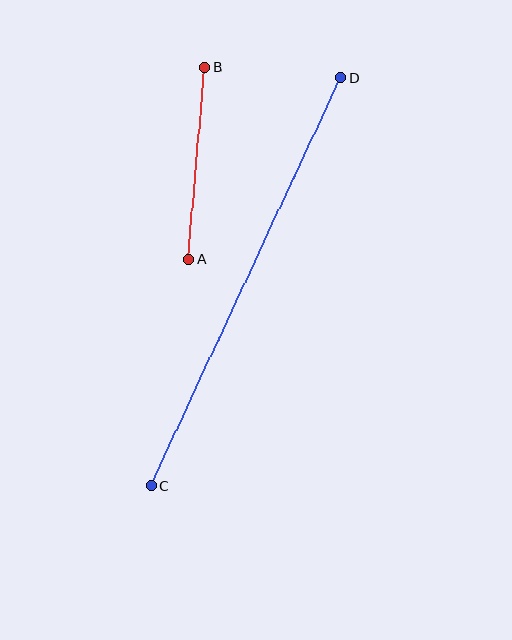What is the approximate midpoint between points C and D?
The midpoint is at approximately (246, 282) pixels.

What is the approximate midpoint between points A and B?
The midpoint is at approximately (197, 163) pixels.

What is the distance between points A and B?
The distance is approximately 192 pixels.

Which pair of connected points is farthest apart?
Points C and D are farthest apart.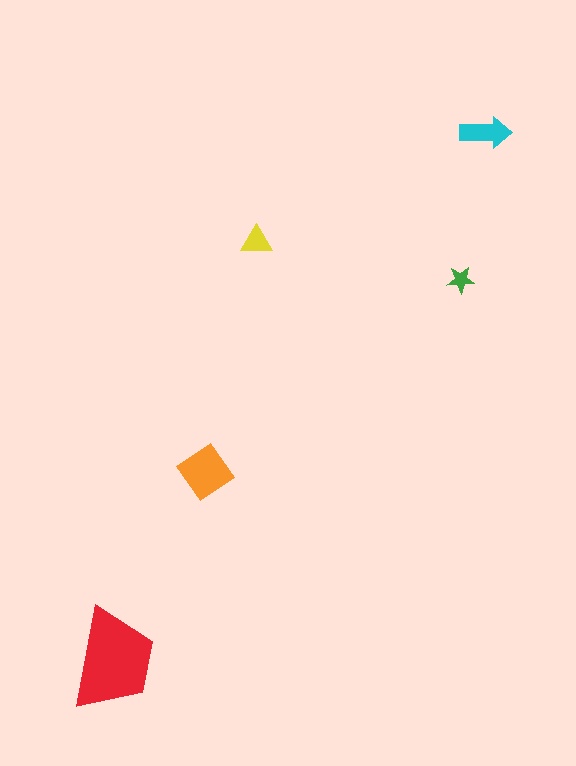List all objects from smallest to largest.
The green star, the yellow triangle, the cyan arrow, the orange diamond, the red trapezoid.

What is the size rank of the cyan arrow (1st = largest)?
3rd.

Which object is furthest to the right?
The cyan arrow is rightmost.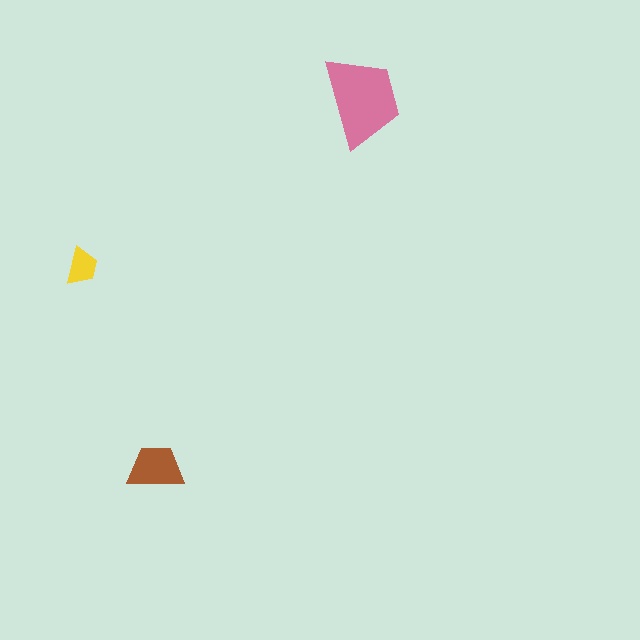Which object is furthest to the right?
The pink trapezoid is rightmost.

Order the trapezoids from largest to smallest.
the pink one, the brown one, the yellow one.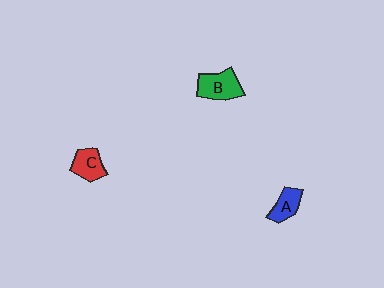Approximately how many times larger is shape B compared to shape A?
Approximately 1.5 times.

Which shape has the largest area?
Shape B (green).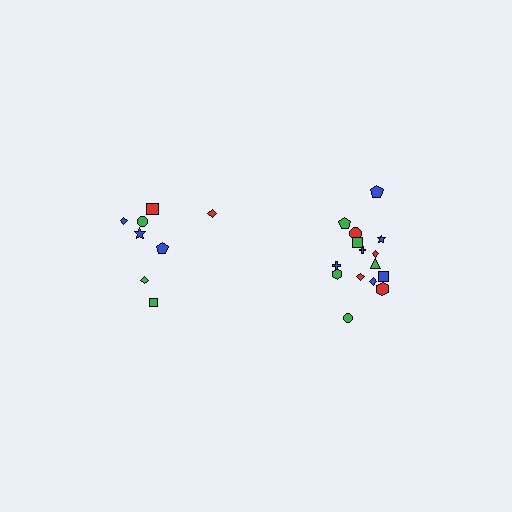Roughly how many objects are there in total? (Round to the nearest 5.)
Roughly 25 objects in total.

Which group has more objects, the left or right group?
The right group.